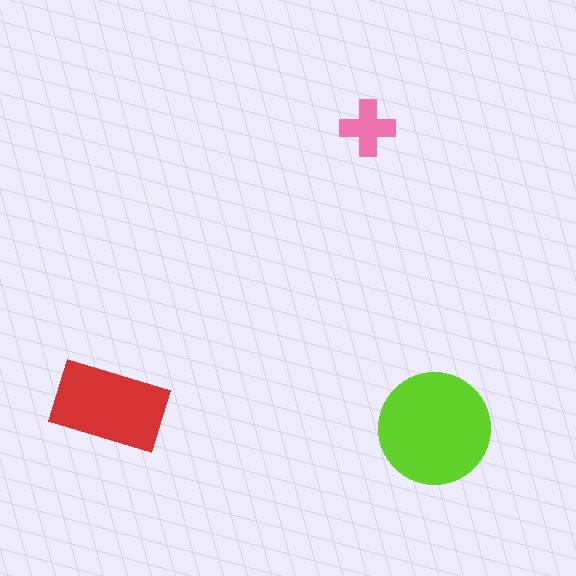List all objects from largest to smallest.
The lime circle, the red rectangle, the pink cross.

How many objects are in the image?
There are 3 objects in the image.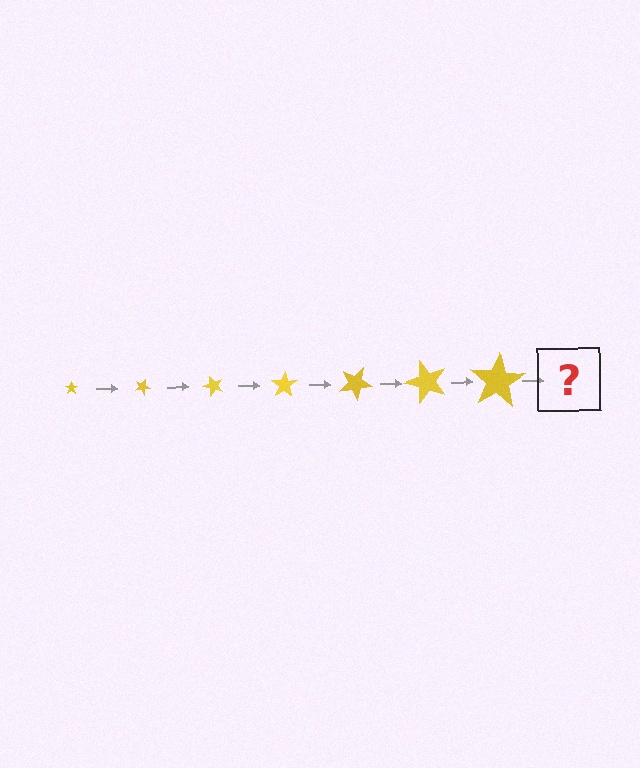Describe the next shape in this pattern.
It should be a star, larger than the previous one and rotated 175 degrees from the start.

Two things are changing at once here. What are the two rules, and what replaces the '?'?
The two rules are that the star grows larger each step and it rotates 25 degrees each step. The '?' should be a star, larger than the previous one and rotated 175 degrees from the start.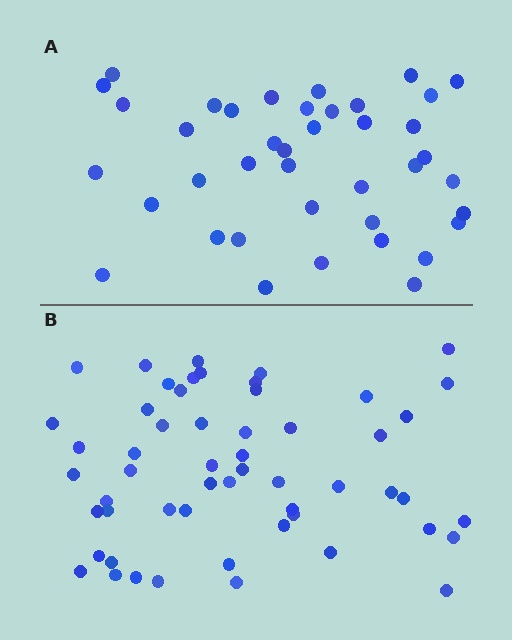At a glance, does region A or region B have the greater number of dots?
Region B (the bottom region) has more dots.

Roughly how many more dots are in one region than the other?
Region B has approximately 15 more dots than region A.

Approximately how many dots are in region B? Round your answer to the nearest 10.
About 60 dots. (The exact count is 55, which rounds to 60.)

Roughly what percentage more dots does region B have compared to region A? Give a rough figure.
About 40% more.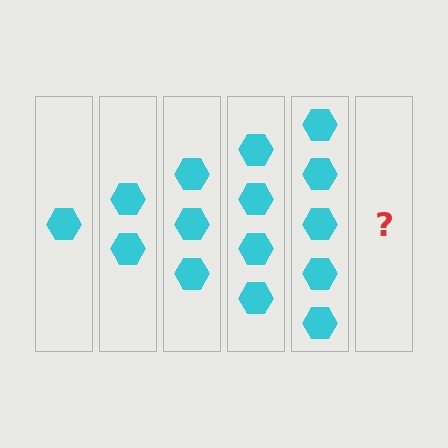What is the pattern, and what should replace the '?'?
The pattern is that each step adds one more hexagon. The '?' should be 6 hexagons.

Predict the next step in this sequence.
The next step is 6 hexagons.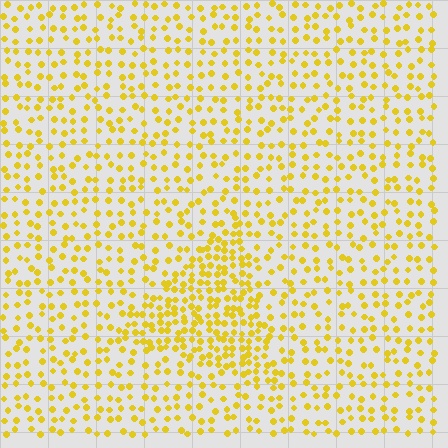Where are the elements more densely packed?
The elements are more densely packed inside the triangle boundary.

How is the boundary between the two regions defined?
The boundary is defined by a change in element density (approximately 2.0x ratio). All elements are the same color, size, and shape.